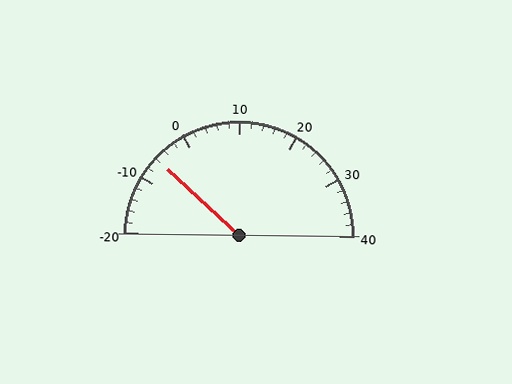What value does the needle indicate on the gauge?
The needle indicates approximately -6.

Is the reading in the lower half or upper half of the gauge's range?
The reading is in the lower half of the range (-20 to 40).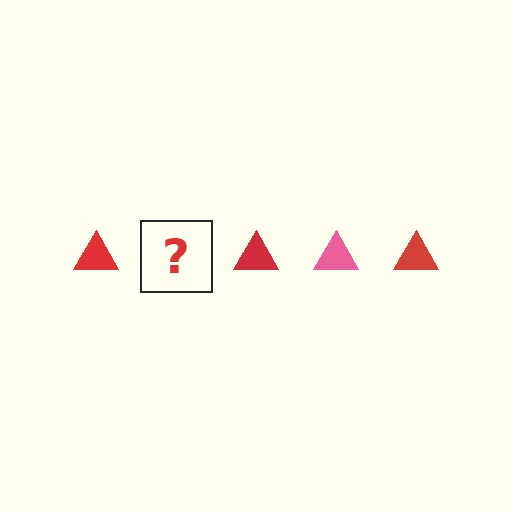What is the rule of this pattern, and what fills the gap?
The rule is that the pattern cycles through red, pink triangles. The gap should be filled with a pink triangle.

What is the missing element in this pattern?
The missing element is a pink triangle.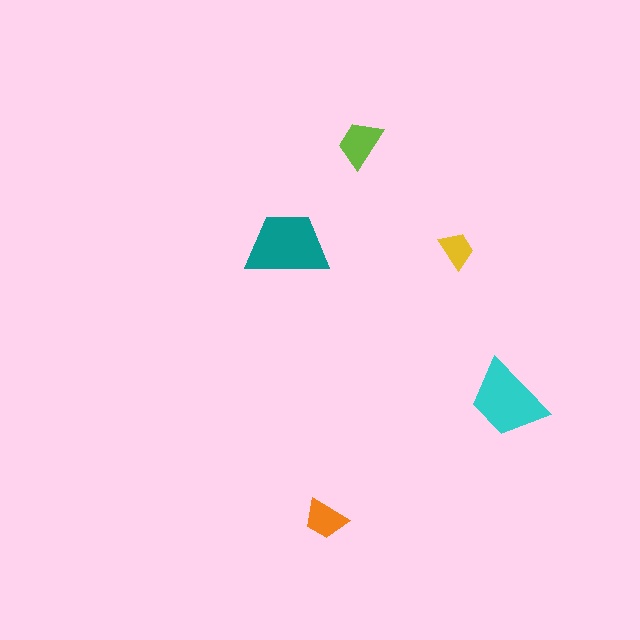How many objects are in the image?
There are 5 objects in the image.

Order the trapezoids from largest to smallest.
the teal one, the cyan one, the lime one, the orange one, the yellow one.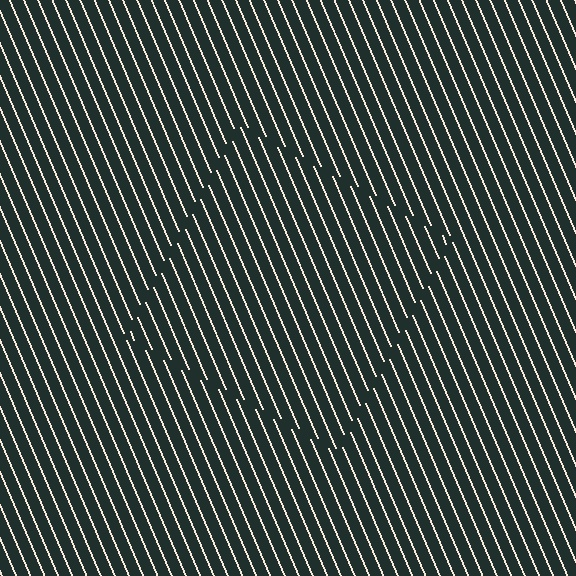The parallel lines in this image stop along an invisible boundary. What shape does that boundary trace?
An illusory square. The interior of the shape contains the same grating, shifted by half a period — the contour is defined by the phase discontinuity where line-ends from the inner and outer gratings abut.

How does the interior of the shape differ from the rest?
The interior of the shape contains the same grating, shifted by half a period — the contour is defined by the phase discontinuity where line-ends from the inner and outer gratings abut.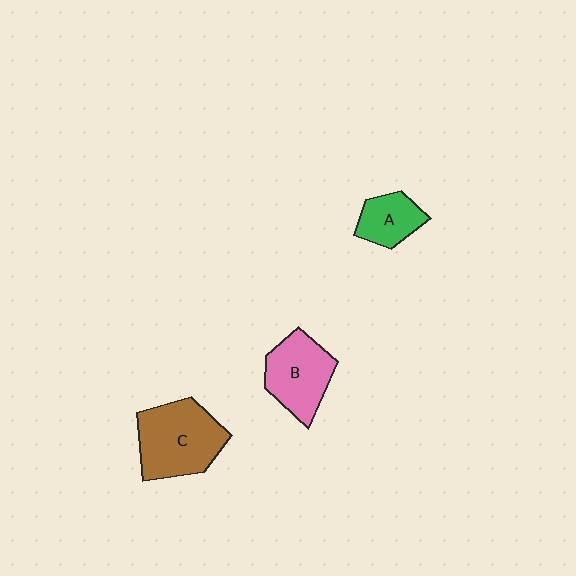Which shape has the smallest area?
Shape A (green).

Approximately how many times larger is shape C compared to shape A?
Approximately 2.0 times.